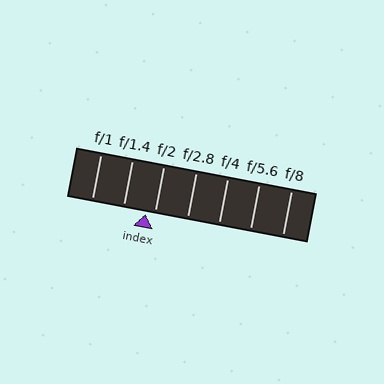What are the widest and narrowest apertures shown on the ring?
The widest aperture shown is f/1 and the narrowest is f/8.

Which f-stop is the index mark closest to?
The index mark is closest to f/2.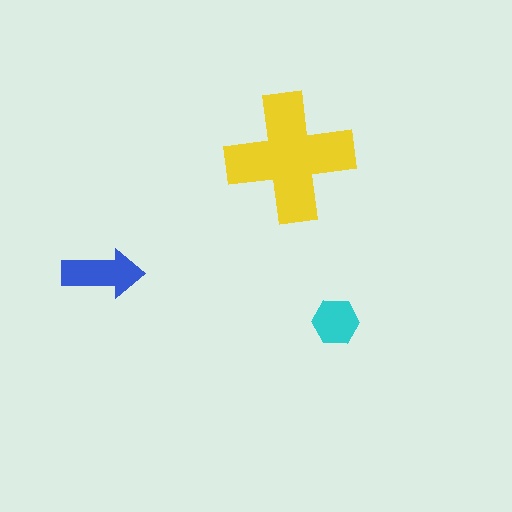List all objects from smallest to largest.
The cyan hexagon, the blue arrow, the yellow cross.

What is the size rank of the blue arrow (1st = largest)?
2nd.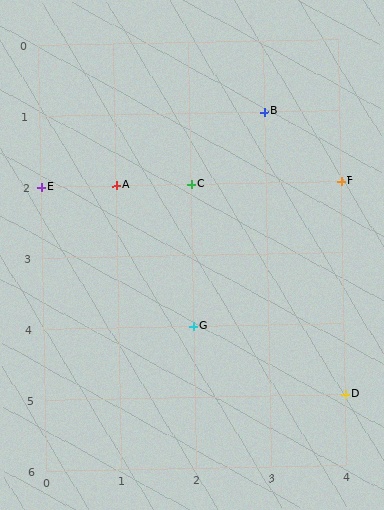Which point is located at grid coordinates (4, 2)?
Point F is at (4, 2).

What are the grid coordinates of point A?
Point A is at grid coordinates (1, 2).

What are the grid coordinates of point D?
Point D is at grid coordinates (4, 5).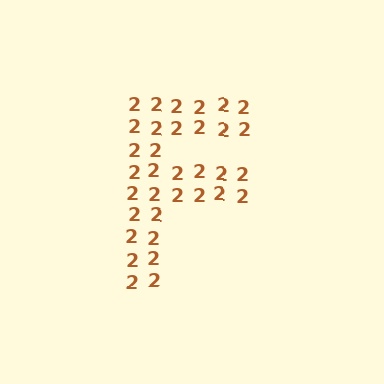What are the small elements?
The small elements are digit 2's.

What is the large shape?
The large shape is the letter F.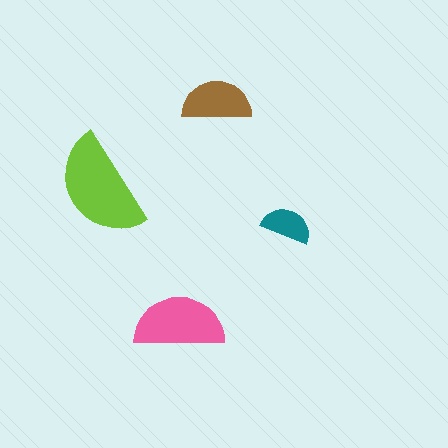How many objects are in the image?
There are 4 objects in the image.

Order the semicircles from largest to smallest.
the lime one, the pink one, the brown one, the teal one.